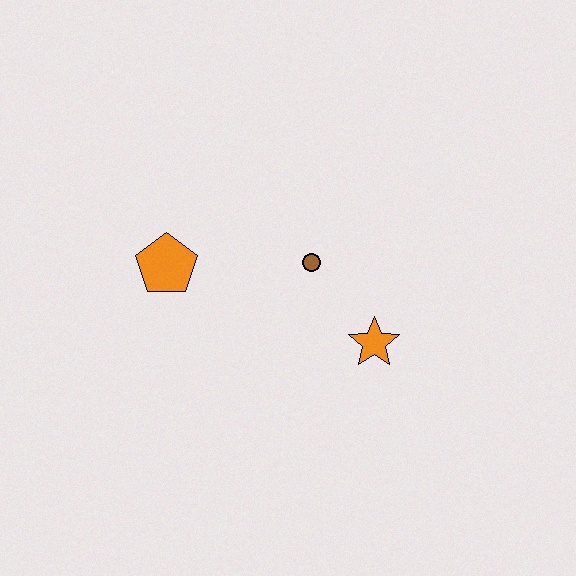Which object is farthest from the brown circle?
The orange pentagon is farthest from the brown circle.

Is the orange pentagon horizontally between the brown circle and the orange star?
No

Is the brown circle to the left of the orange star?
Yes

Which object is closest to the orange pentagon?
The brown circle is closest to the orange pentagon.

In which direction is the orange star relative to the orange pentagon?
The orange star is to the right of the orange pentagon.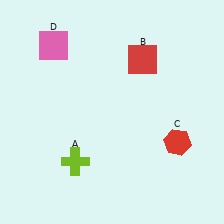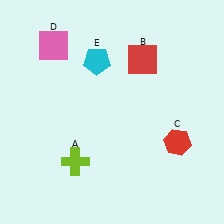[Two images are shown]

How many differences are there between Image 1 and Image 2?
There is 1 difference between the two images.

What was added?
A cyan pentagon (E) was added in Image 2.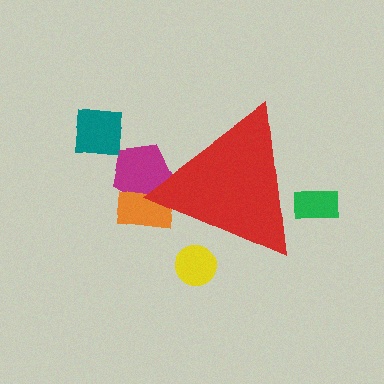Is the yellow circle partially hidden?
Yes, the yellow circle is partially hidden behind the red triangle.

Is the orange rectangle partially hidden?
Yes, the orange rectangle is partially hidden behind the red triangle.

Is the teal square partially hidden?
No, the teal square is fully visible.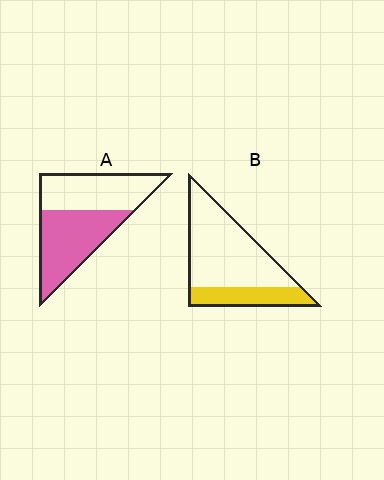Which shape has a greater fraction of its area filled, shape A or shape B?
Shape A.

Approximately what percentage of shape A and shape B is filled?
A is approximately 55% and B is approximately 30%.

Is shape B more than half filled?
No.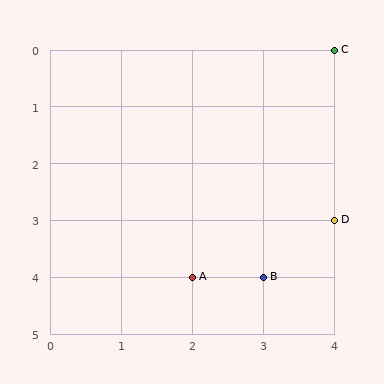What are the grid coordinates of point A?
Point A is at grid coordinates (2, 4).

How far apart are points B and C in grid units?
Points B and C are 1 column and 4 rows apart (about 4.1 grid units diagonally).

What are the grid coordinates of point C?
Point C is at grid coordinates (4, 0).